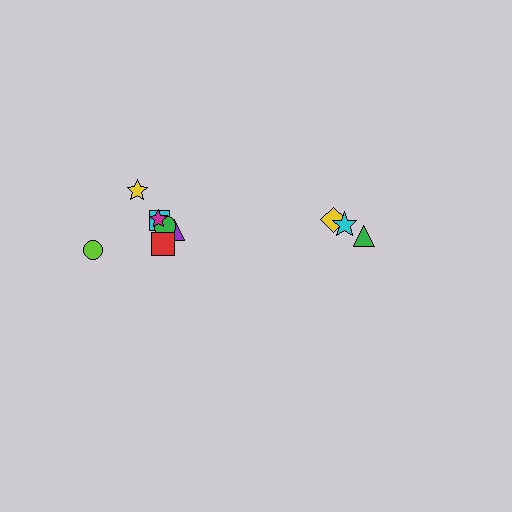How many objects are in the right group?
There are 3 objects.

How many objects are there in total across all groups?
There are 10 objects.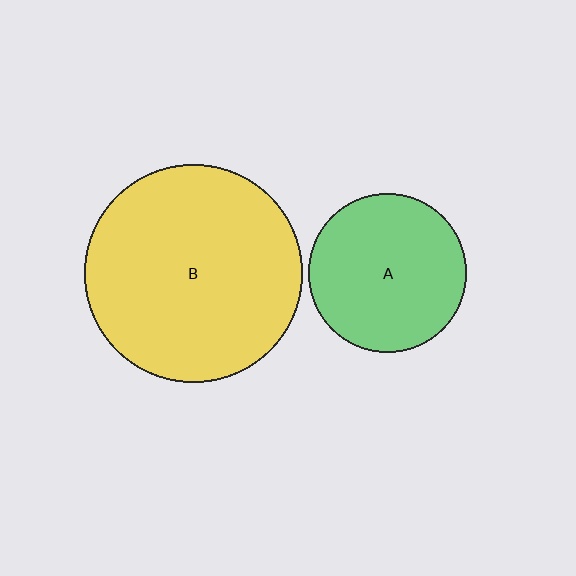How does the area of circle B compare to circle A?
Approximately 1.9 times.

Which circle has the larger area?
Circle B (yellow).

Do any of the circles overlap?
No, none of the circles overlap.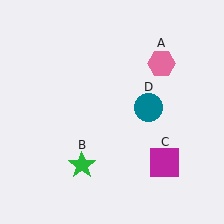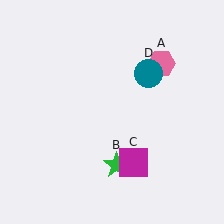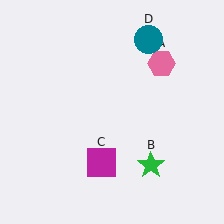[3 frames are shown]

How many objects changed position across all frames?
3 objects changed position: green star (object B), magenta square (object C), teal circle (object D).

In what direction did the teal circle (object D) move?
The teal circle (object D) moved up.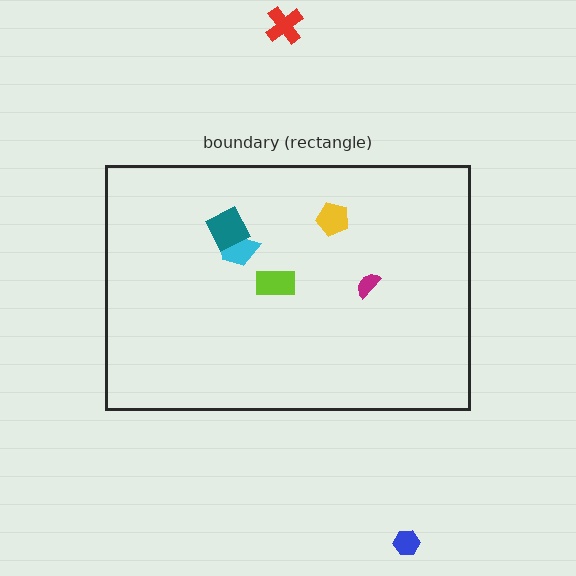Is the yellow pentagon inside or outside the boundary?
Inside.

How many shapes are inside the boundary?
5 inside, 2 outside.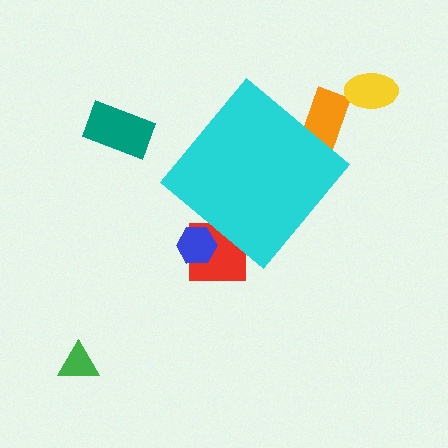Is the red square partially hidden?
Yes, the red square is partially hidden behind the cyan diamond.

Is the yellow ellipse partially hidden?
No, the yellow ellipse is fully visible.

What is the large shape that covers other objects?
A cyan diamond.